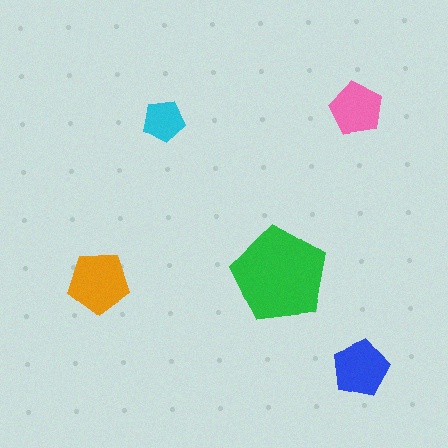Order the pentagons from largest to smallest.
the green one, the orange one, the blue one, the pink one, the cyan one.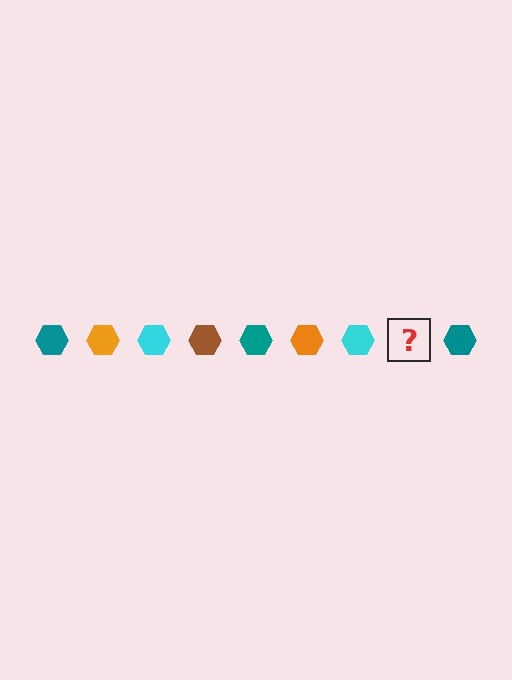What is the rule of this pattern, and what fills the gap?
The rule is that the pattern cycles through teal, orange, cyan, brown hexagons. The gap should be filled with a brown hexagon.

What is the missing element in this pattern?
The missing element is a brown hexagon.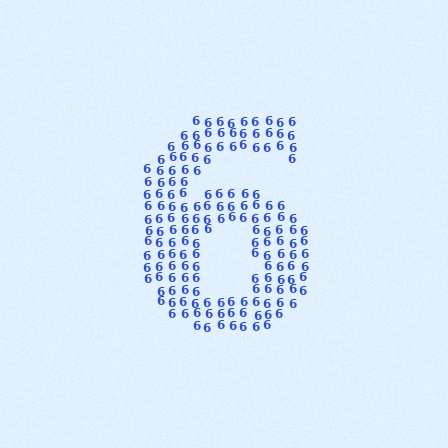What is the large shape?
The large shape is the digit 6.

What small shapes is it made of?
It is made of small digit 6's.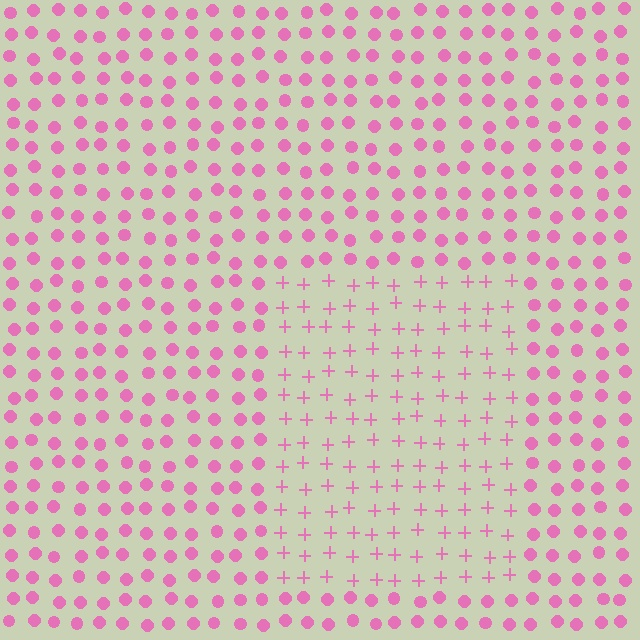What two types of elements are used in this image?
The image uses plus signs inside the rectangle region and circles outside it.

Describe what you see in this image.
The image is filled with small pink elements arranged in a uniform grid. A rectangle-shaped region contains plus signs, while the surrounding area contains circles. The boundary is defined purely by the change in element shape.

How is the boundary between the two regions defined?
The boundary is defined by a change in element shape: plus signs inside vs. circles outside. All elements share the same color and spacing.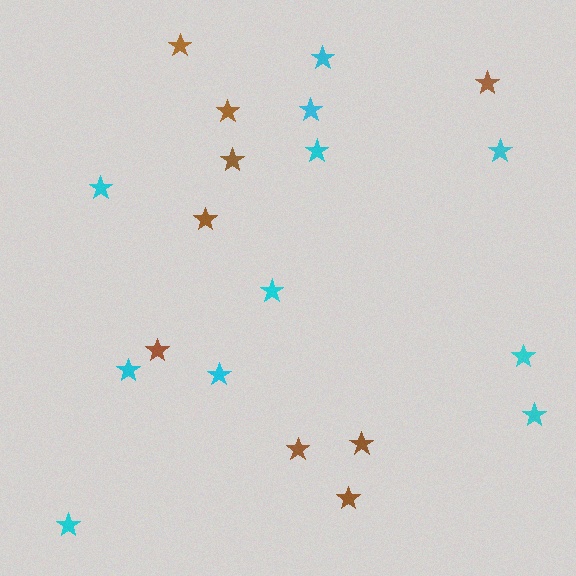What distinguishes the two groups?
There are 2 groups: one group of brown stars (9) and one group of cyan stars (11).